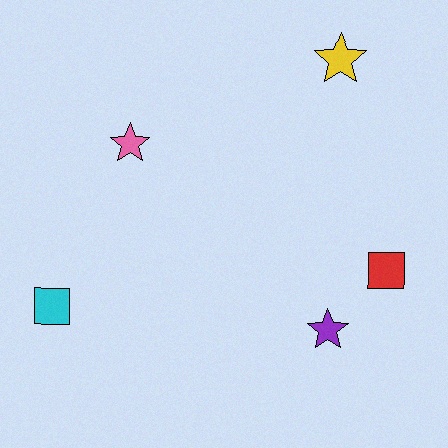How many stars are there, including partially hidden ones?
There are 3 stars.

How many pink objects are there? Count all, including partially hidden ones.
There is 1 pink object.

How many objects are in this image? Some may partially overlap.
There are 5 objects.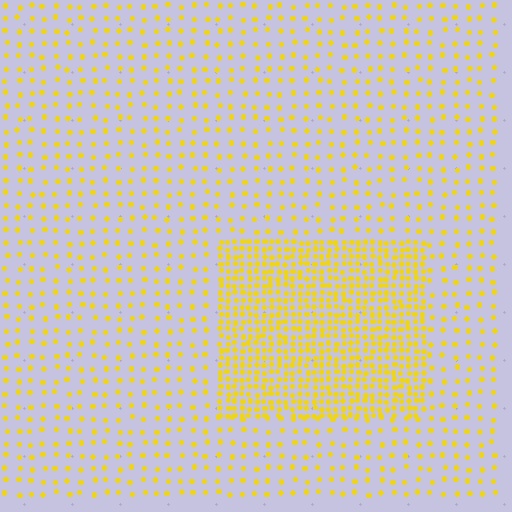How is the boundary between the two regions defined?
The boundary is defined by a change in element density (approximately 3.0x ratio). All elements are the same color, size, and shape.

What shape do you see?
I see a rectangle.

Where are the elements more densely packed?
The elements are more densely packed inside the rectangle boundary.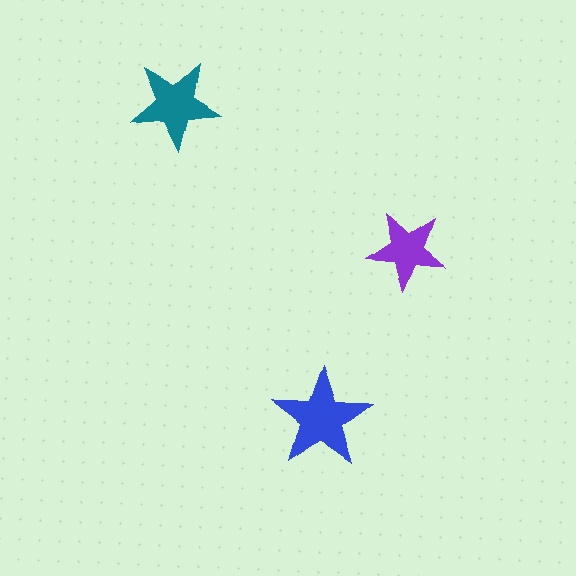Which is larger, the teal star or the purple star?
The teal one.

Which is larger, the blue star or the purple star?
The blue one.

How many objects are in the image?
There are 3 objects in the image.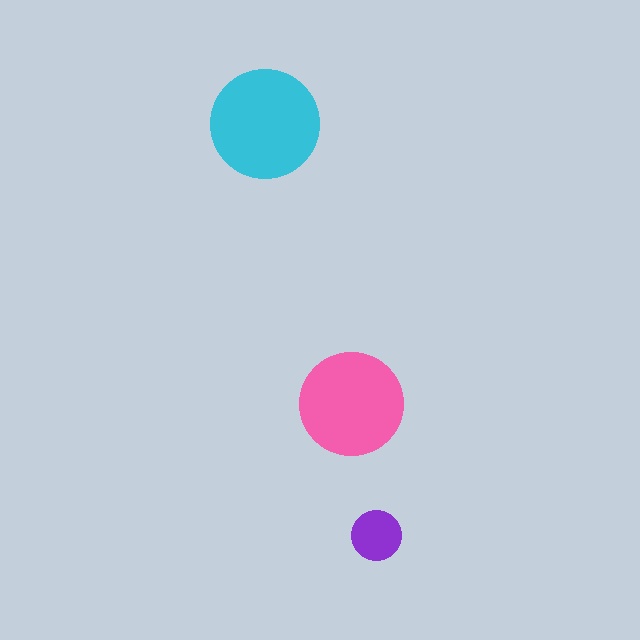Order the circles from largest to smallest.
the cyan one, the pink one, the purple one.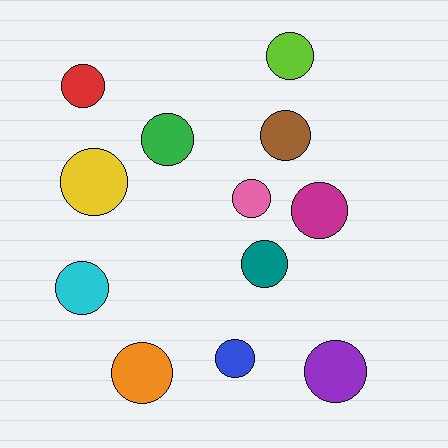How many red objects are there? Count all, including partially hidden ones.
There is 1 red object.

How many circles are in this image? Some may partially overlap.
There are 12 circles.